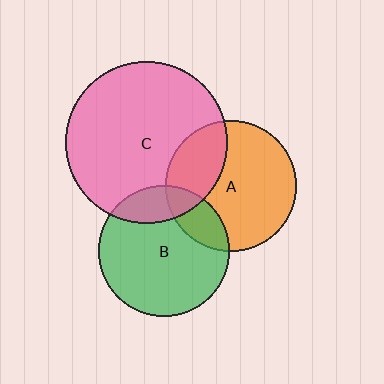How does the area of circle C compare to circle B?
Approximately 1.5 times.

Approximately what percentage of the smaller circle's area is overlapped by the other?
Approximately 20%.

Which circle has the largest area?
Circle C (pink).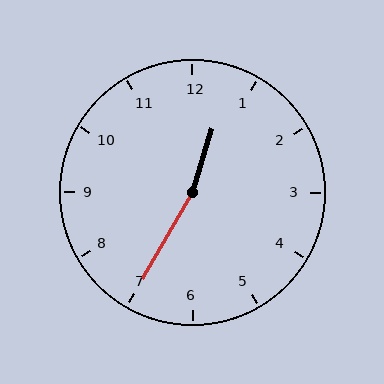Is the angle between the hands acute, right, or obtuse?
It is obtuse.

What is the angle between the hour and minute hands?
Approximately 168 degrees.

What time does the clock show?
12:35.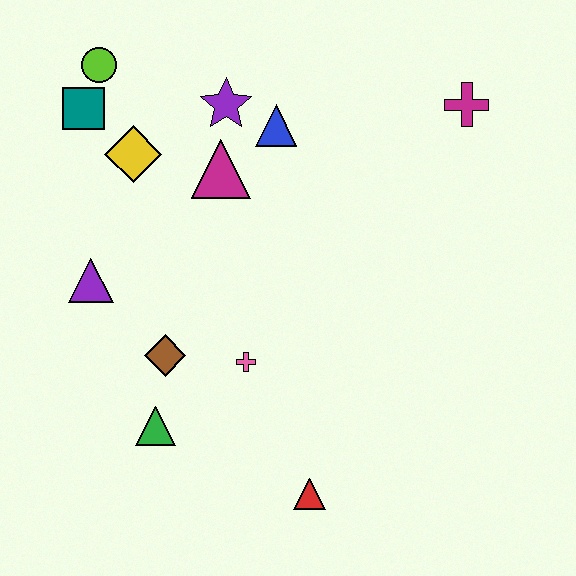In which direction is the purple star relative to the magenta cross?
The purple star is to the left of the magenta cross.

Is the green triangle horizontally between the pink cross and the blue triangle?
No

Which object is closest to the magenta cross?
The blue triangle is closest to the magenta cross.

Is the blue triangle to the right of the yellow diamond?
Yes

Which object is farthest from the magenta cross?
The green triangle is farthest from the magenta cross.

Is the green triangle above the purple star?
No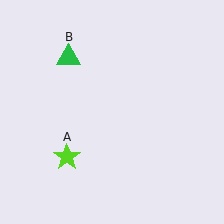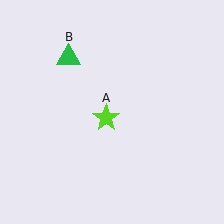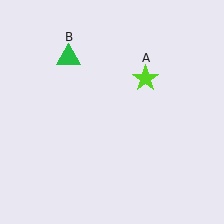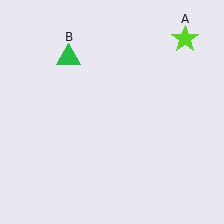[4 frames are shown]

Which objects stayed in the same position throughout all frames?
Green triangle (object B) remained stationary.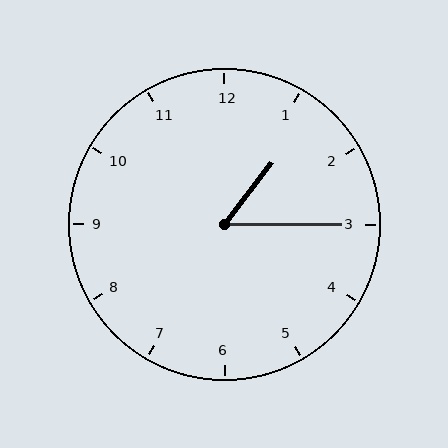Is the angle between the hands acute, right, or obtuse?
It is acute.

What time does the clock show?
1:15.